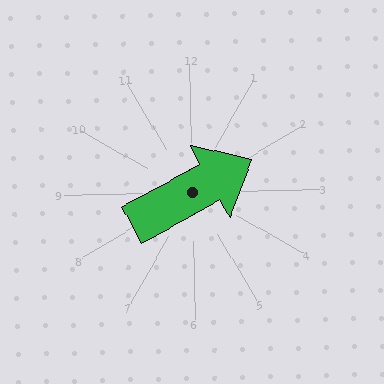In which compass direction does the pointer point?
Northeast.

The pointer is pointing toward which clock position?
Roughly 2 o'clock.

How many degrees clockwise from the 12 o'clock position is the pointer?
Approximately 62 degrees.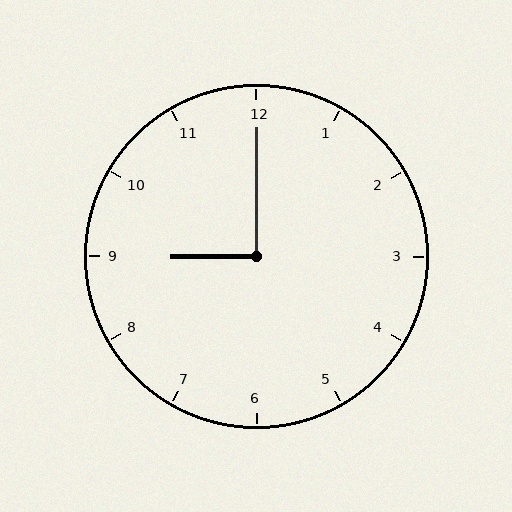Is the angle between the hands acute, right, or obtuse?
It is right.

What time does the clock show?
9:00.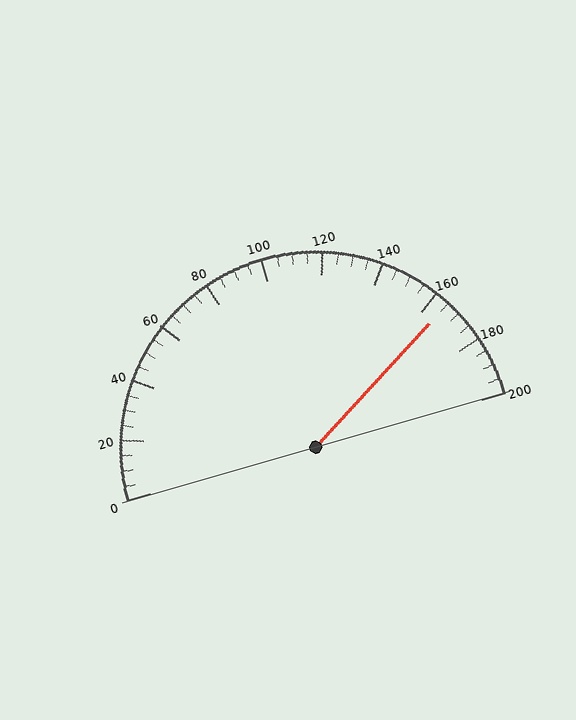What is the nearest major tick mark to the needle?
The nearest major tick mark is 160.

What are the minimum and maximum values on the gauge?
The gauge ranges from 0 to 200.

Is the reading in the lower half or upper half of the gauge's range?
The reading is in the upper half of the range (0 to 200).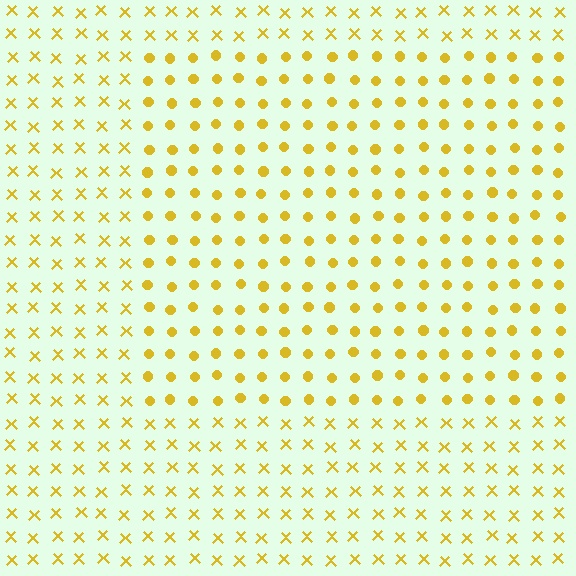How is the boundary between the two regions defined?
The boundary is defined by a change in element shape: circles inside vs. X marks outside. All elements share the same color and spacing.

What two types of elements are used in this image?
The image uses circles inside the rectangle region and X marks outside it.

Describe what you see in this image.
The image is filled with small yellow elements arranged in a uniform grid. A rectangle-shaped region contains circles, while the surrounding area contains X marks. The boundary is defined purely by the change in element shape.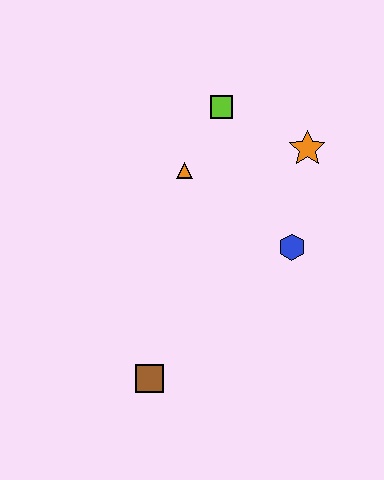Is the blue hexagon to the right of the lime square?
Yes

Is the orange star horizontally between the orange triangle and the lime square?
No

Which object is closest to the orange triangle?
The lime square is closest to the orange triangle.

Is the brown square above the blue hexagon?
No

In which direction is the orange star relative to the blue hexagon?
The orange star is above the blue hexagon.